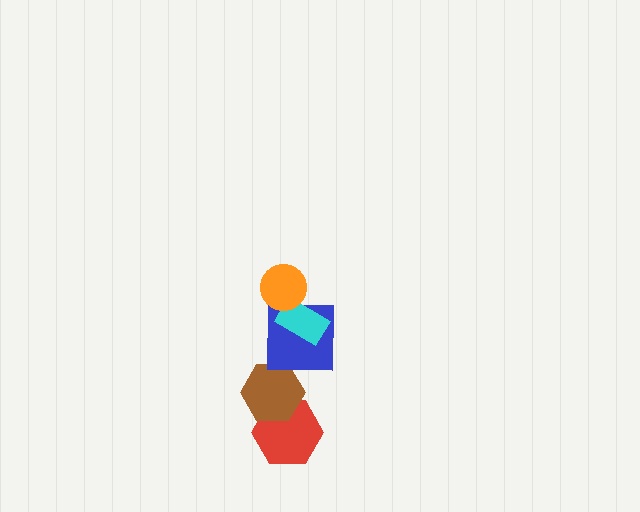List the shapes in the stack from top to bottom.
From top to bottom: the orange circle, the cyan rectangle, the blue square, the brown hexagon, the red hexagon.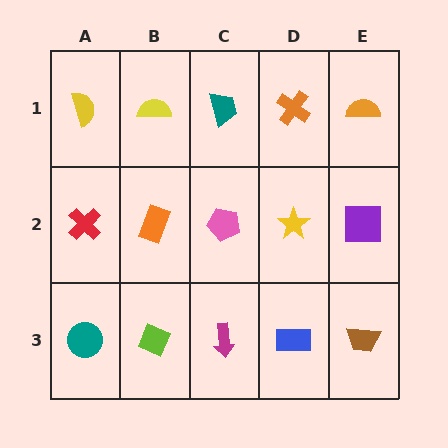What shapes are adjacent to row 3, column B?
An orange rectangle (row 2, column B), a teal circle (row 3, column A), a magenta arrow (row 3, column C).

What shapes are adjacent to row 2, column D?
An orange cross (row 1, column D), a blue rectangle (row 3, column D), a pink pentagon (row 2, column C), a purple square (row 2, column E).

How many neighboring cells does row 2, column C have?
4.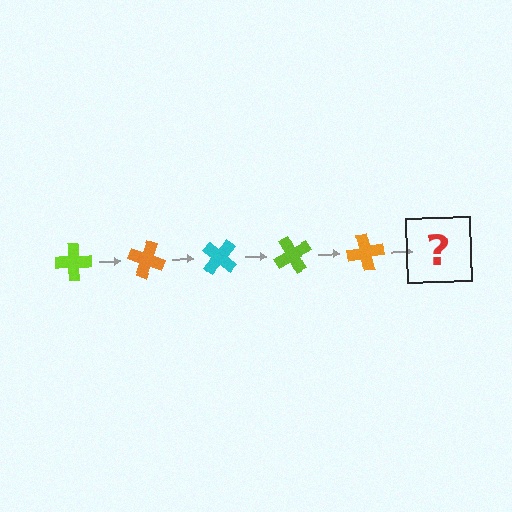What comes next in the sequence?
The next element should be a cyan cross, rotated 100 degrees from the start.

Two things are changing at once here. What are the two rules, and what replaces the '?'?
The two rules are that it rotates 20 degrees each step and the color cycles through lime, orange, and cyan. The '?' should be a cyan cross, rotated 100 degrees from the start.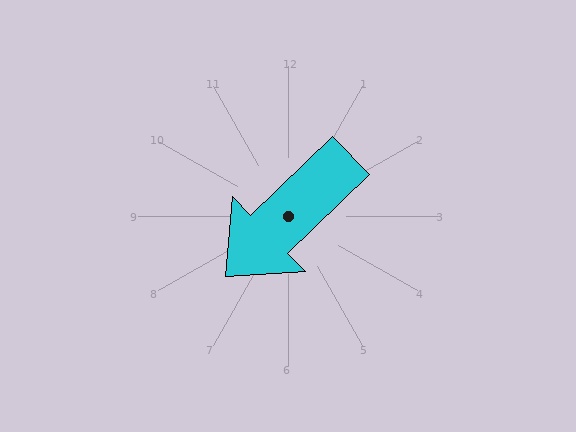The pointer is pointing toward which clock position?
Roughly 8 o'clock.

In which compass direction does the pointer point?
Southwest.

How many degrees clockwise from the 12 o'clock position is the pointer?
Approximately 226 degrees.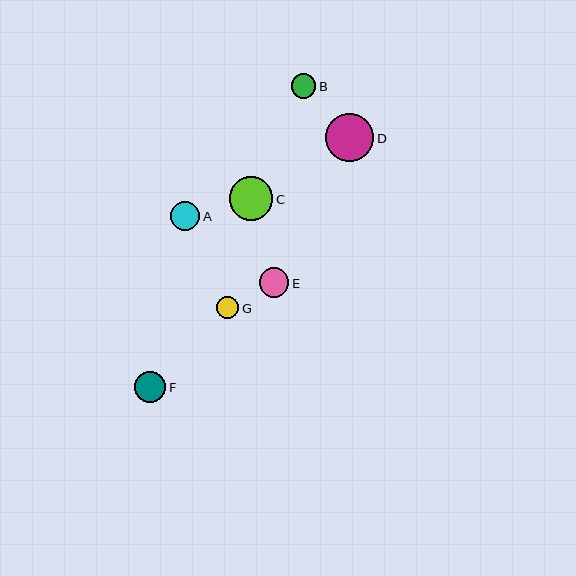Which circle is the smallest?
Circle G is the smallest with a size of approximately 22 pixels.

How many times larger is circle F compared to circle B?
Circle F is approximately 1.3 times the size of circle B.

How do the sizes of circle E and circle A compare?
Circle E and circle A are approximately the same size.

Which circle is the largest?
Circle D is the largest with a size of approximately 48 pixels.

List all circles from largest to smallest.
From largest to smallest: D, C, F, E, A, B, G.